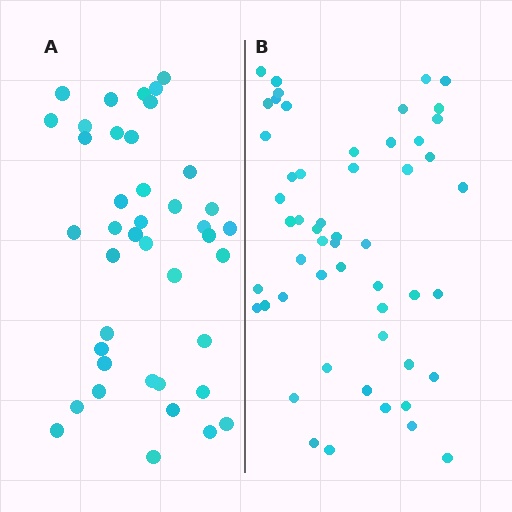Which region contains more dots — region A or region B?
Region B (the right region) has more dots.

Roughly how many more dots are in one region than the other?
Region B has roughly 12 or so more dots than region A.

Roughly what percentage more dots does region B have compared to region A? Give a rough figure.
About 30% more.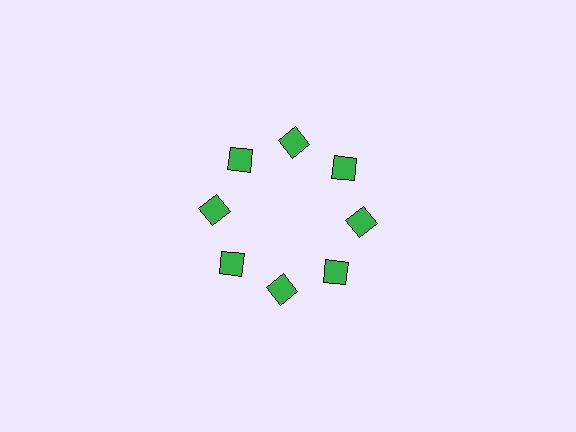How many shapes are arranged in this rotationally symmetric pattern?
There are 8 shapes, arranged in 8 groups of 1.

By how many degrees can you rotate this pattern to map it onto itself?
The pattern maps onto itself every 45 degrees of rotation.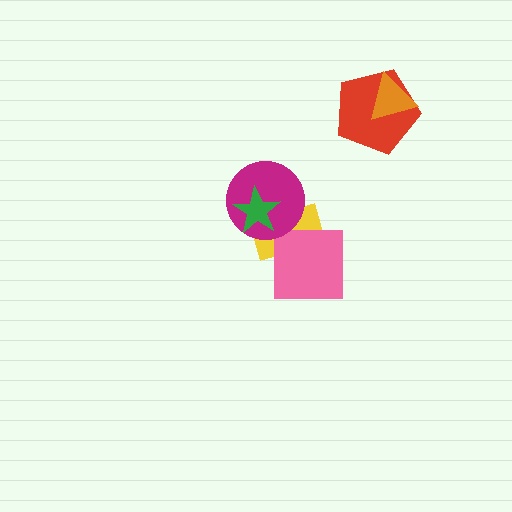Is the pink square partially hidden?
No, no other shape covers it.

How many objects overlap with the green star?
2 objects overlap with the green star.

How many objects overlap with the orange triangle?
1 object overlaps with the orange triangle.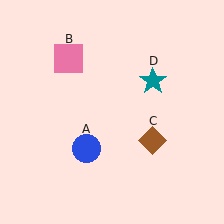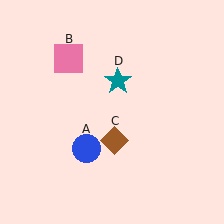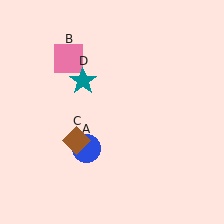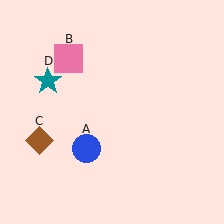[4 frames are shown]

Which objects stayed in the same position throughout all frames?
Blue circle (object A) and pink square (object B) remained stationary.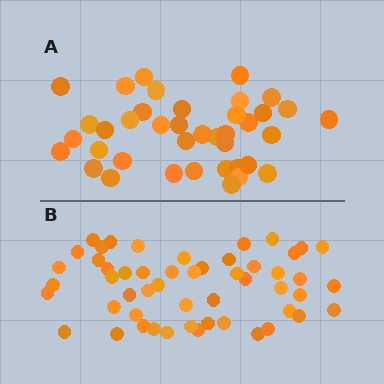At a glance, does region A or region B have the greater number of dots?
Region B (the bottom region) has more dots.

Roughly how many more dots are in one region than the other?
Region B has approximately 15 more dots than region A.